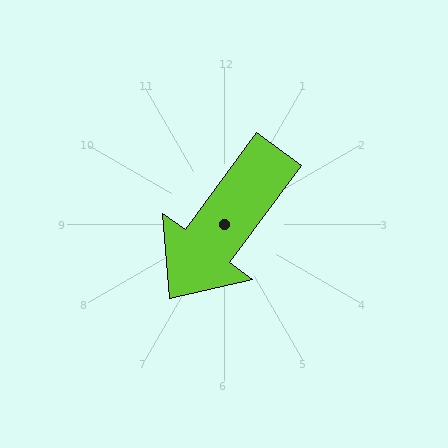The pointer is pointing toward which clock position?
Roughly 7 o'clock.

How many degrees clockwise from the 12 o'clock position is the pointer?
Approximately 216 degrees.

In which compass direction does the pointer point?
Southwest.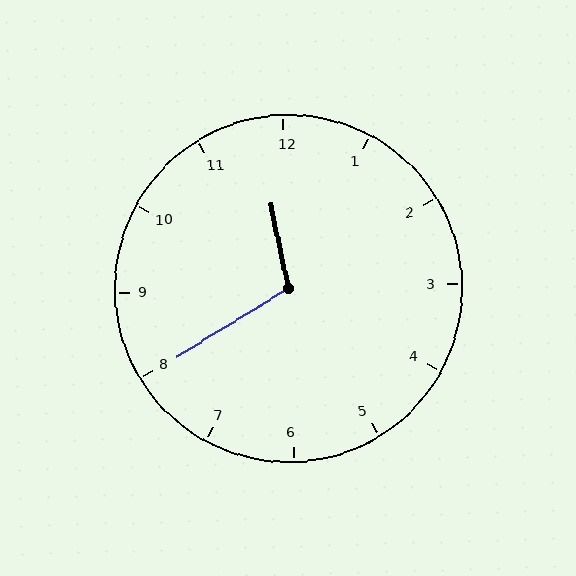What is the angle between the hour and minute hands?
Approximately 110 degrees.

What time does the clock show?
11:40.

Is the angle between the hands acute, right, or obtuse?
It is obtuse.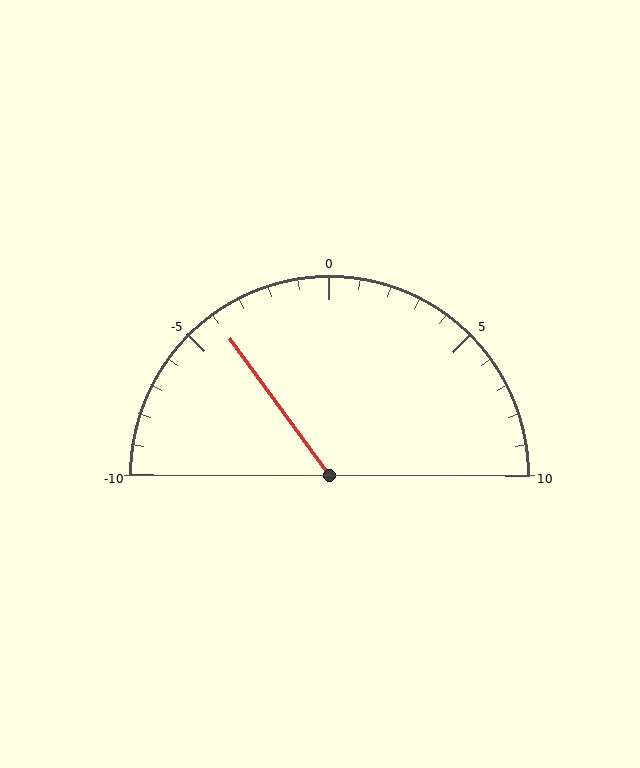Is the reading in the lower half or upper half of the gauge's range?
The reading is in the lower half of the range (-10 to 10).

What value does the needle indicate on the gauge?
The needle indicates approximately -4.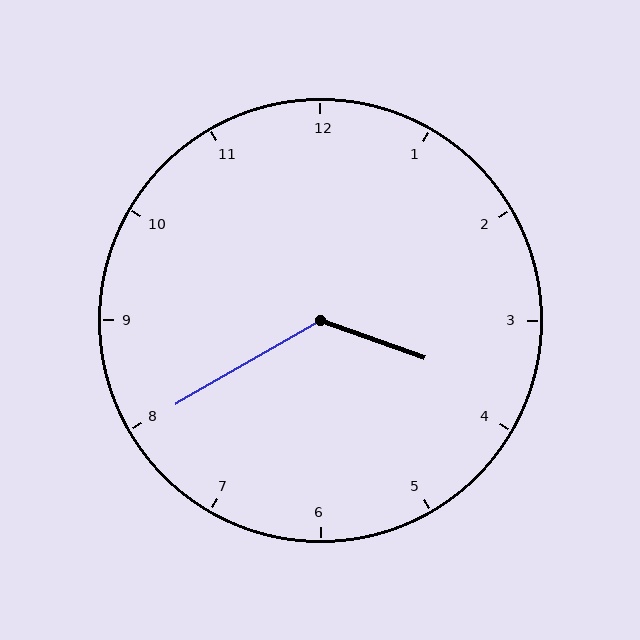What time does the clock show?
3:40.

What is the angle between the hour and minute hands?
Approximately 130 degrees.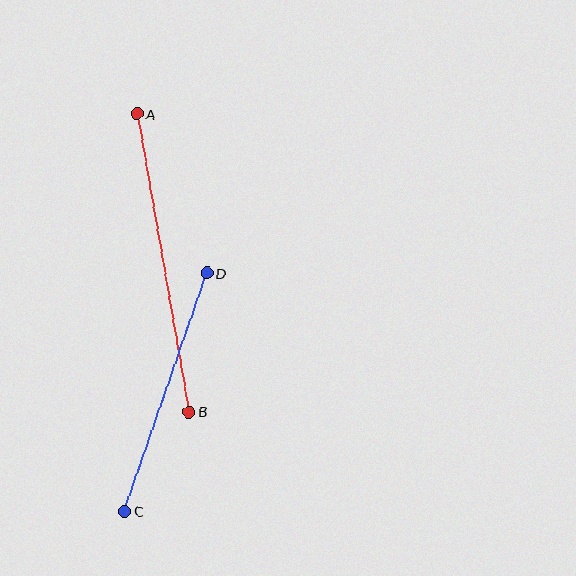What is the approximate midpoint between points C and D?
The midpoint is at approximately (166, 392) pixels.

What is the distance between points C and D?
The distance is approximately 252 pixels.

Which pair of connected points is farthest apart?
Points A and B are farthest apart.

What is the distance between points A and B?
The distance is approximately 303 pixels.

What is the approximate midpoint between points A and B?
The midpoint is at approximately (163, 263) pixels.